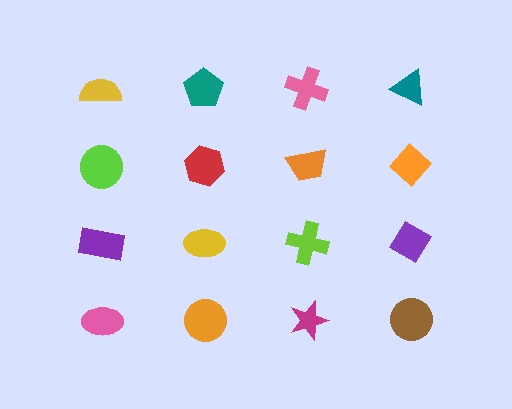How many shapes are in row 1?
4 shapes.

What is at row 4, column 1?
A pink ellipse.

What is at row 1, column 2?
A teal pentagon.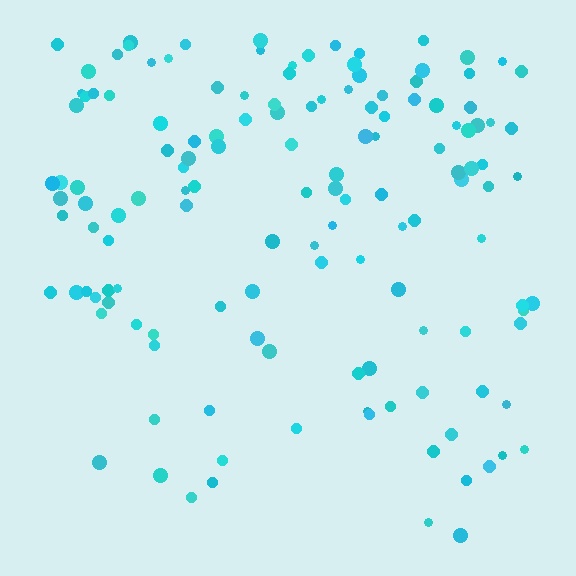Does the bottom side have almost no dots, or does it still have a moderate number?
Still a moderate number, just noticeably fewer than the top.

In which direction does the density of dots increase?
From bottom to top, with the top side densest.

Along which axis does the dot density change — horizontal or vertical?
Vertical.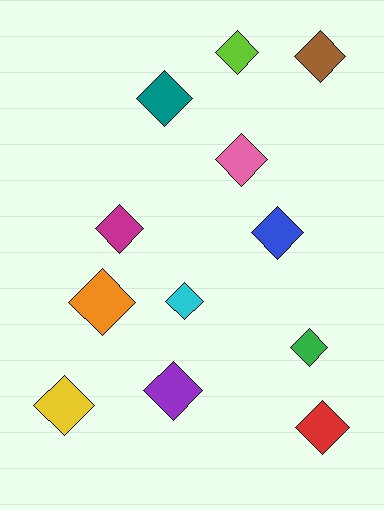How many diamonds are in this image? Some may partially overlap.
There are 12 diamonds.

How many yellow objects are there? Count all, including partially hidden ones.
There is 1 yellow object.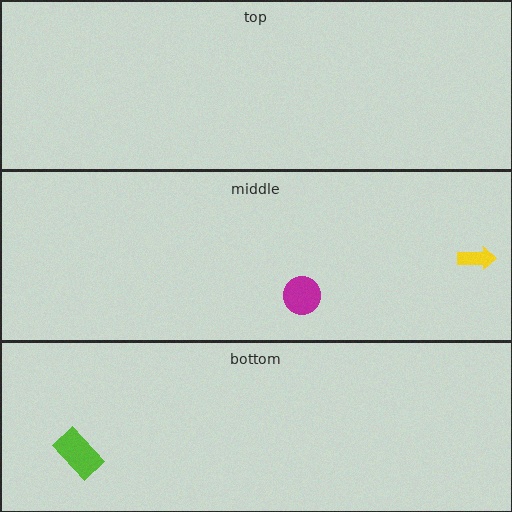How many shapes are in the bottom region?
1.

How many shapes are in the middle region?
2.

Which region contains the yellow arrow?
The middle region.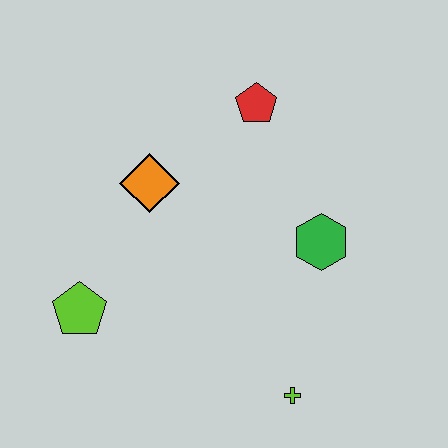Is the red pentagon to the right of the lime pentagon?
Yes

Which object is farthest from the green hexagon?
The lime pentagon is farthest from the green hexagon.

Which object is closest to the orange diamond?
The red pentagon is closest to the orange diamond.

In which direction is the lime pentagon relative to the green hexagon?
The lime pentagon is to the left of the green hexagon.